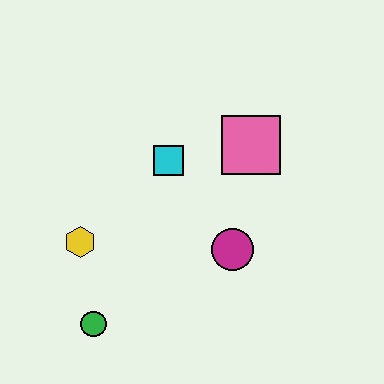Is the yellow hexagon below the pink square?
Yes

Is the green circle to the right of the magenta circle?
No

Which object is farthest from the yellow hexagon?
The pink square is farthest from the yellow hexagon.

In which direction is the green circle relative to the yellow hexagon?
The green circle is below the yellow hexagon.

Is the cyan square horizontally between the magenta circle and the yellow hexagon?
Yes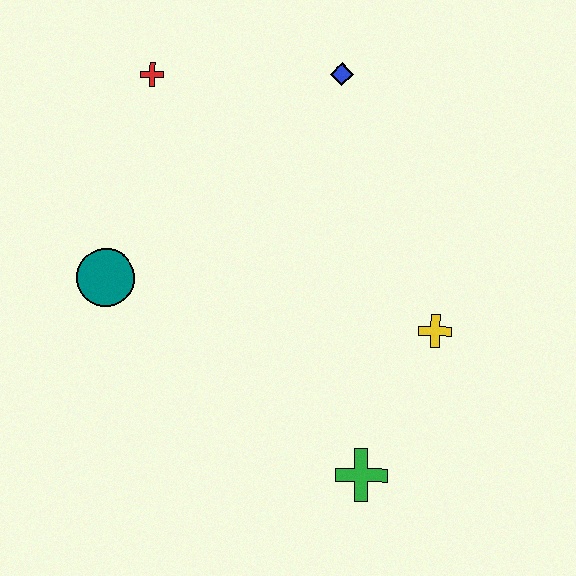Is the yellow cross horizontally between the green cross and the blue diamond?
No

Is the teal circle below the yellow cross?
No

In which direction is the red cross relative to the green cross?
The red cross is above the green cross.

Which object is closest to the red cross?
The blue diamond is closest to the red cross.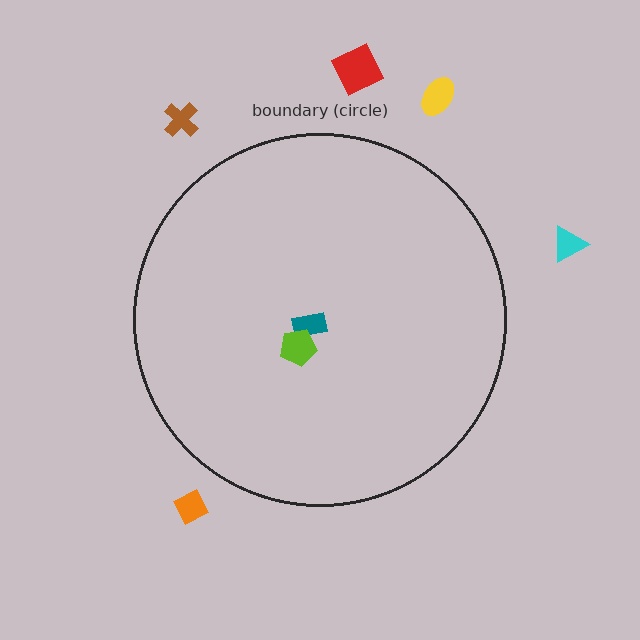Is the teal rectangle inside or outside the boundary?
Inside.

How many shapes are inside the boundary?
2 inside, 5 outside.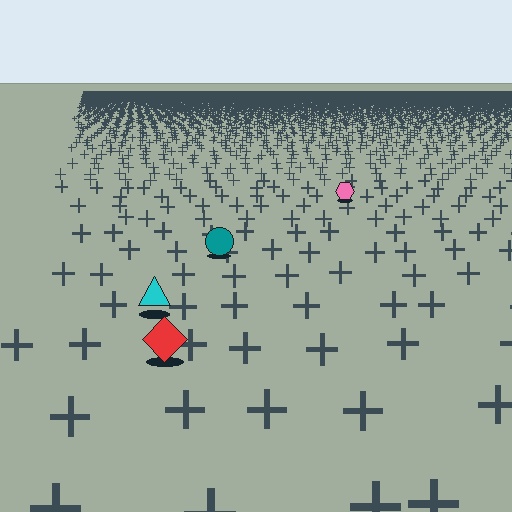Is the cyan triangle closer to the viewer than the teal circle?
Yes. The cyan triangle is closer — you can tell from the texture gradient: the ground texture is coarser near it.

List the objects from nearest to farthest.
From nearest to farthest: the red diamond, the cyan triangle, the teal circle, the pink hexagon.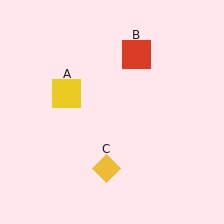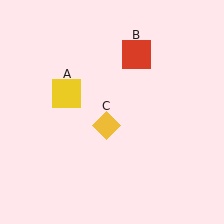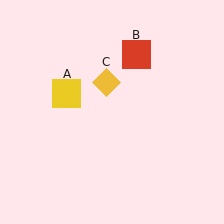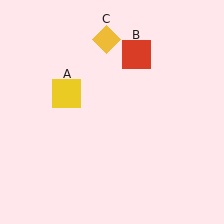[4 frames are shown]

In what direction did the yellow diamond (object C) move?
The yellow diamond (object C) moved up.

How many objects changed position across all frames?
1 object changed position: yellow diamond (object C).